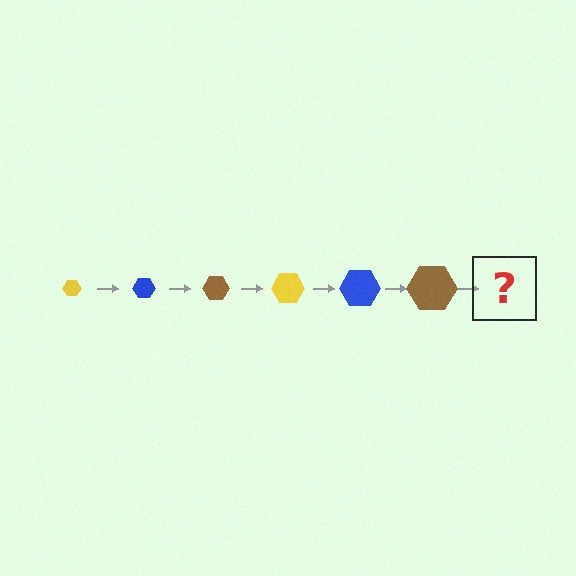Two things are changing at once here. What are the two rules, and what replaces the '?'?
The two rules are that the hexagon grows larger each step and the color cycles through yellow, blue, and brown. The '?' should be a yellow hexagon, larger than the previous one.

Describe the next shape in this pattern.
It should be a yellow hexagon, larger than the previous one.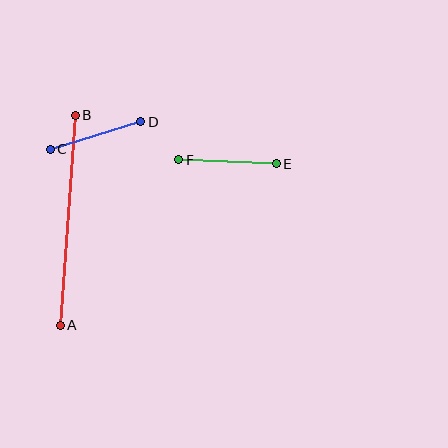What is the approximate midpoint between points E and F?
The midpoint is at approximately (227, 162) pixels.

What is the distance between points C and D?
The distance is approximately 95 pixels.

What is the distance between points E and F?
The distance is approximately 98 pixels.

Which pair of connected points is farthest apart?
Points A and B are farthest apart.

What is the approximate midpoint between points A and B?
The midpoint is at approximately (68, 220) pixels.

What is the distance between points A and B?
The distance is approximately 211 pixels.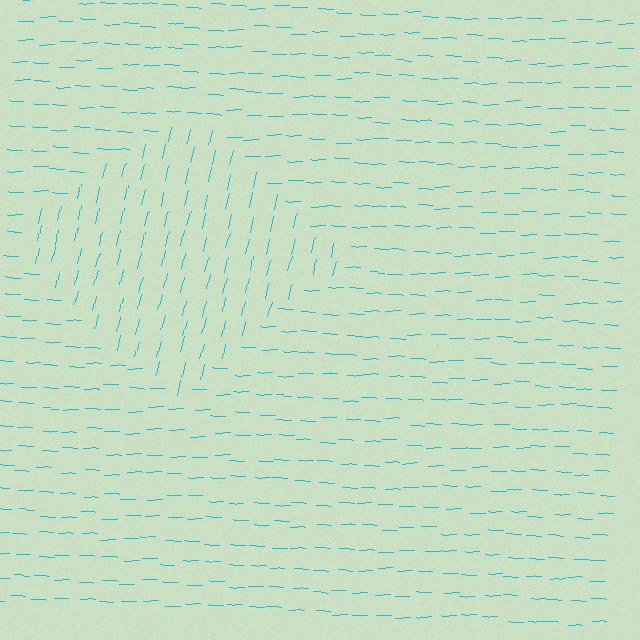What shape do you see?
I see a diamond.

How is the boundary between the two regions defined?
The boundary is defined purely by a change in line orientation (approximately 76 degrees difference). All lines are the same color and thickness.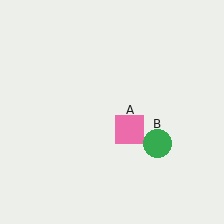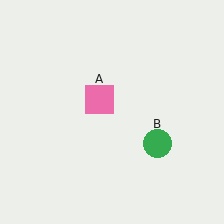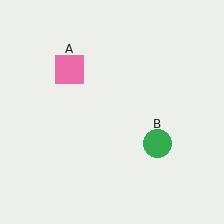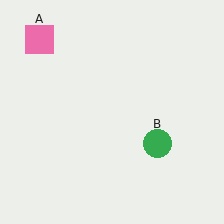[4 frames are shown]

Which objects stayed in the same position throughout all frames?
Green circle (object B) remained stationary.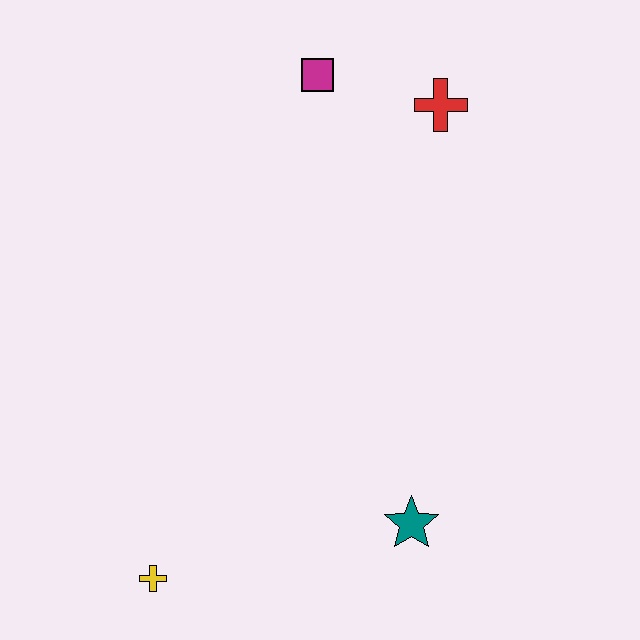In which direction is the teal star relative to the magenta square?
The teal star is below the magenta square.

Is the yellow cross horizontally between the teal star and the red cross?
No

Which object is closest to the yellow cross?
The teal star is closest to the yellow cross.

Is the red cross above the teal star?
Yes